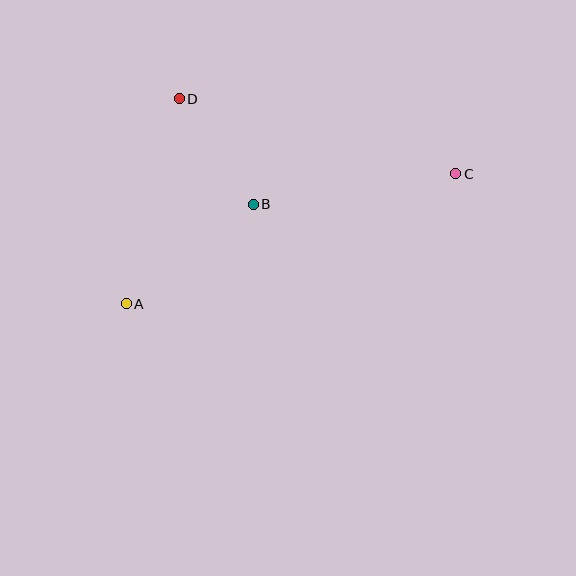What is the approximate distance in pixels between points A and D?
The distance between A and D is approximately 212 pixels.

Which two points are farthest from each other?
Points A and C are farthest from each other.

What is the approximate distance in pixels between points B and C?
The distance between B and C is approximately 205 pixels.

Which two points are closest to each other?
Points B and D are closest to each other.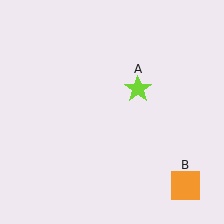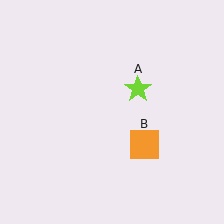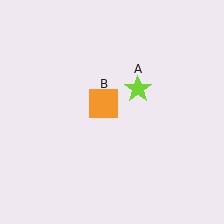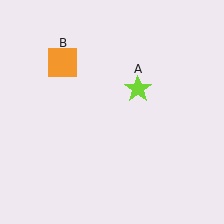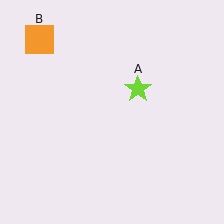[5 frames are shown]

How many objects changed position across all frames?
1 object changed position: orange square (object B).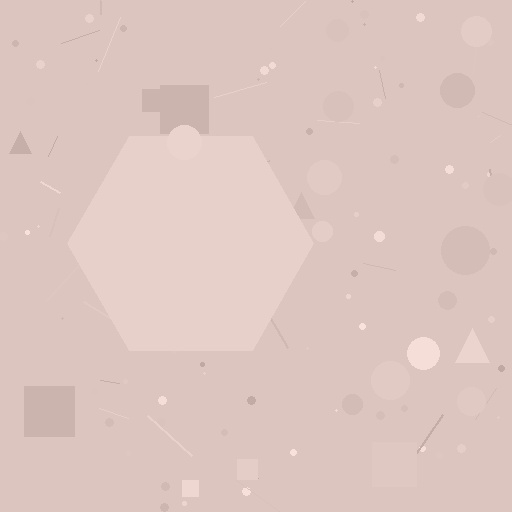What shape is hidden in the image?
A hexagon is hidden in the image.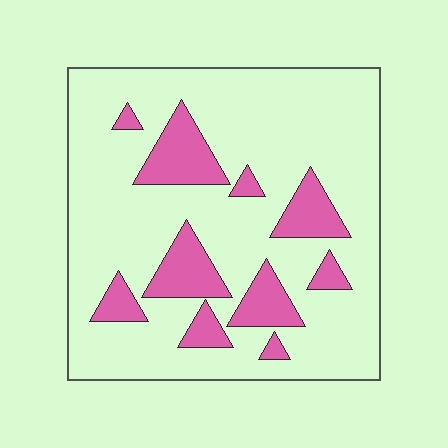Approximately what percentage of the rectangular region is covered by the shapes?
Approximately 20%.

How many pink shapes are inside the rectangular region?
10.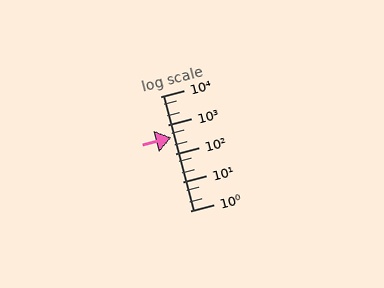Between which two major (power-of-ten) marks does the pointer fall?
The pointer is between 100 and 1000.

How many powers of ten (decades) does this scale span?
The scale spans 4 decades, from 1 to 10000.